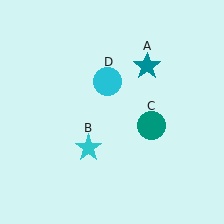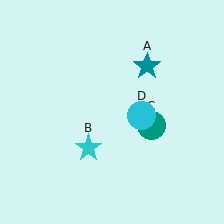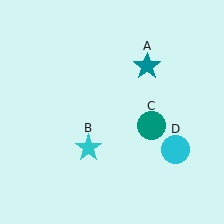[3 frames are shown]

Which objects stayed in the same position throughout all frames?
Teal star (object A) and cyan star (object B) and teal circle (object C) remained stationary.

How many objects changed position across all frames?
1 object changed position: cyan circle (object D).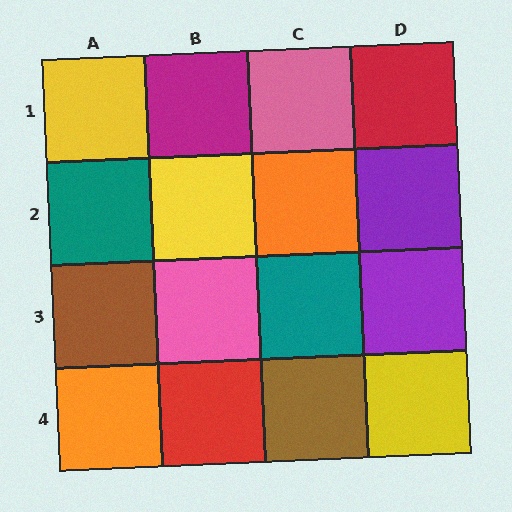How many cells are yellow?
3 cells are yellow.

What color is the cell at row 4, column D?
Yellow.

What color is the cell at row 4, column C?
Brown.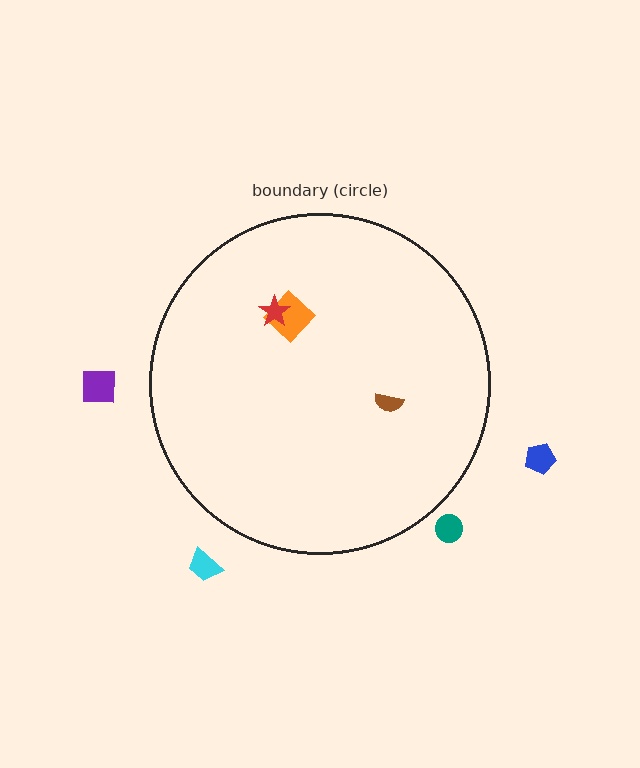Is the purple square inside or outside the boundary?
Outside.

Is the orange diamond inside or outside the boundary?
Inside.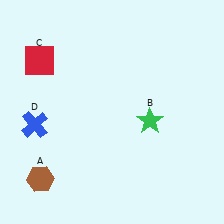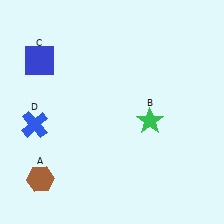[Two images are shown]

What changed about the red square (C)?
In Image 1, C is red. In Image 2, it changed to blue.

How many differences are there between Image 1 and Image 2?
There is 1 difference between the two images.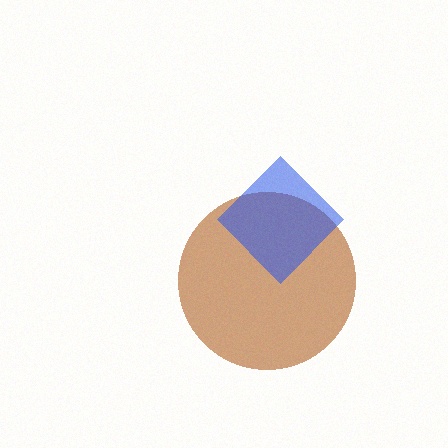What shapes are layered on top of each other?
The layered shapes are: a brown circle, a blue diamond.